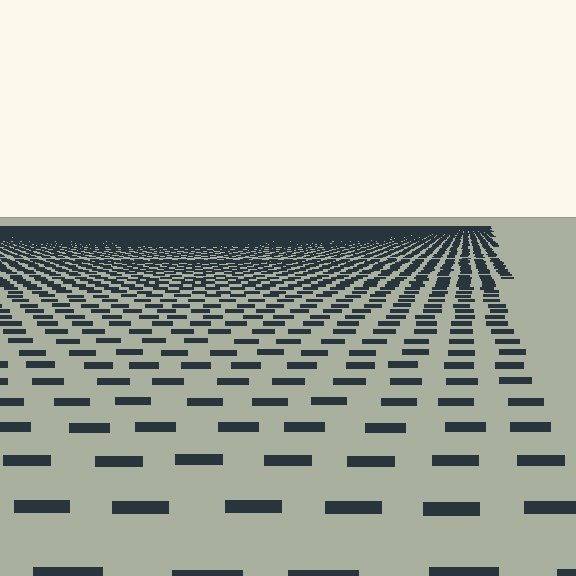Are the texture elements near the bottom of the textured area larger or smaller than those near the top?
Larger. Near the bottom, elements are closer to the viewer and appear at a bigger on-screen size.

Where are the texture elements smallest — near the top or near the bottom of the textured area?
Near the top.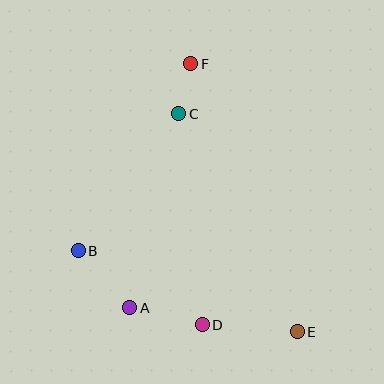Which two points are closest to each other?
Points C and F are closest to each other.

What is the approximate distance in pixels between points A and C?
The distance between A and C is approximately 200 pixels.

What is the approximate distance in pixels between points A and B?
The distance between A and B is approximately 77 pixels.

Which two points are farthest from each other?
Points E and F are farthest from each other.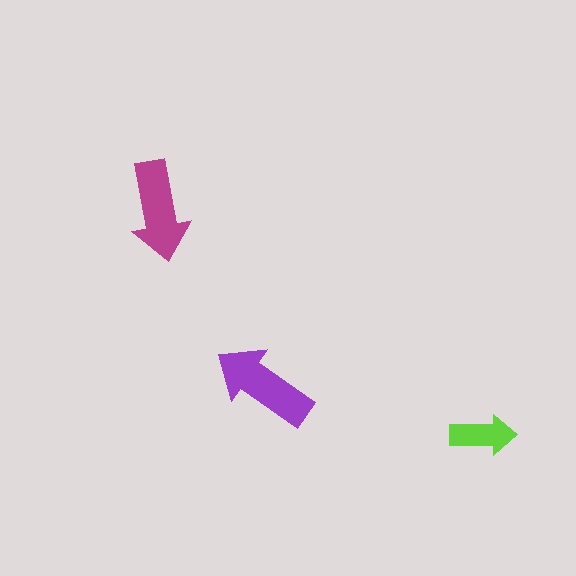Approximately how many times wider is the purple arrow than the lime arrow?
About 1.5 times wider.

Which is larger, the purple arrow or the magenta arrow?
The purple one.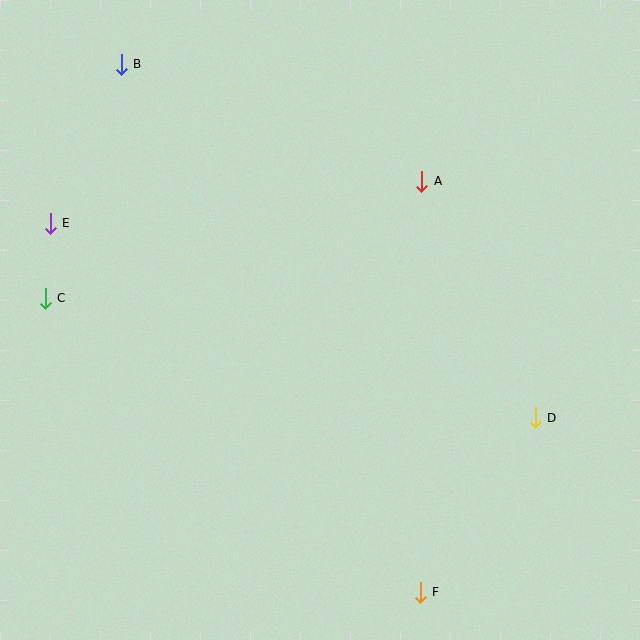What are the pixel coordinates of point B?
Point B is at (121, 64).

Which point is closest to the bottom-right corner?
Point F is closest to the bottom-right corner.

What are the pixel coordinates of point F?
Point F is at (420, 593).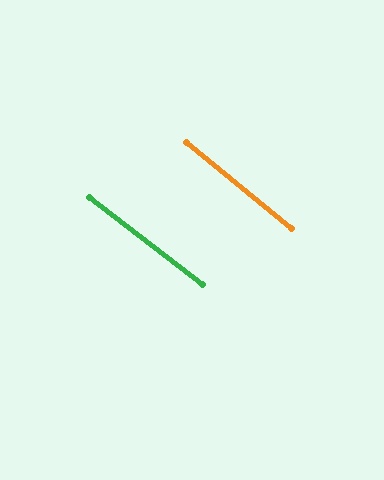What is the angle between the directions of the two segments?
Approximately 2 degrees.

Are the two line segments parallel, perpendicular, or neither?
Parallel — their directions differ by only 1.7°.